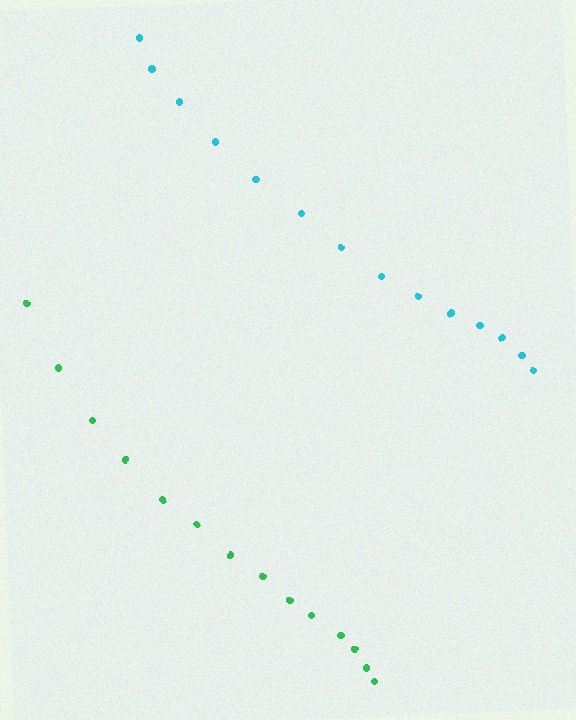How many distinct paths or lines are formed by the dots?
There are 2 distinct paths.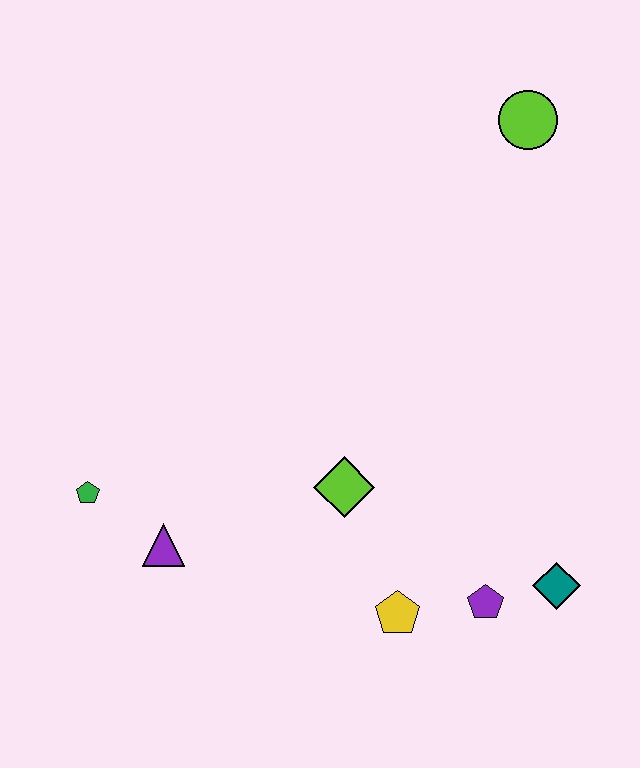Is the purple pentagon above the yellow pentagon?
Yes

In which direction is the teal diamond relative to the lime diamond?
The teal diamond is to the right of the lime diamond.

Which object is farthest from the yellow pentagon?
The lime circle is farthest from the yellow pentagon.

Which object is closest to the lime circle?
The lime diamond is closest to the lime circle.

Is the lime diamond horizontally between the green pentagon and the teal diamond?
Yes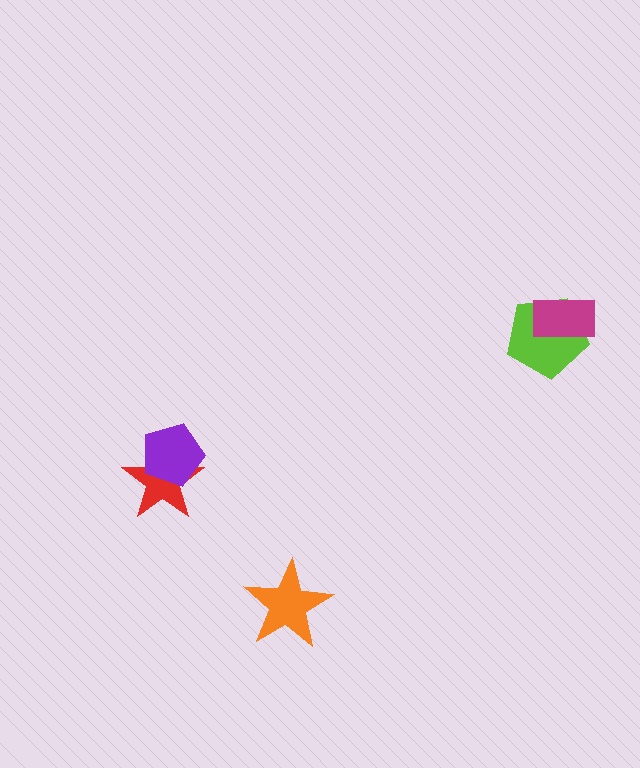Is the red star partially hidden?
Yes, it is partially covered by another shape.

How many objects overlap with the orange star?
0 objects overlap with the orange star.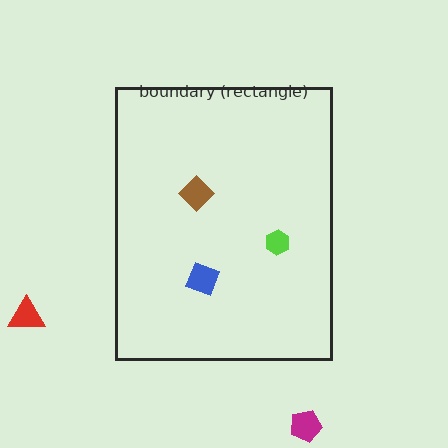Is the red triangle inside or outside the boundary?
Outside.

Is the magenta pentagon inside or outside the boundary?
Outside.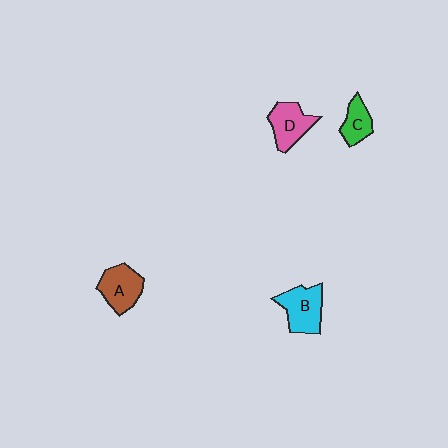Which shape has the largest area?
Shape B (cyan).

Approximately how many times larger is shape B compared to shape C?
Approximately 1.6 times.